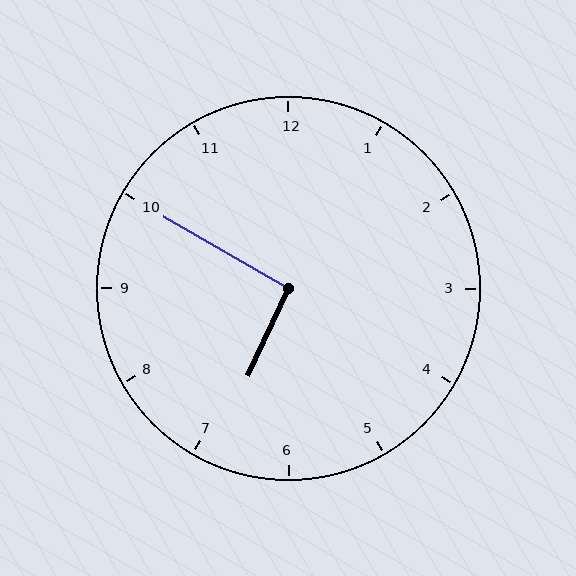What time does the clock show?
6:50.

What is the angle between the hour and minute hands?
Approximately 95 degrees.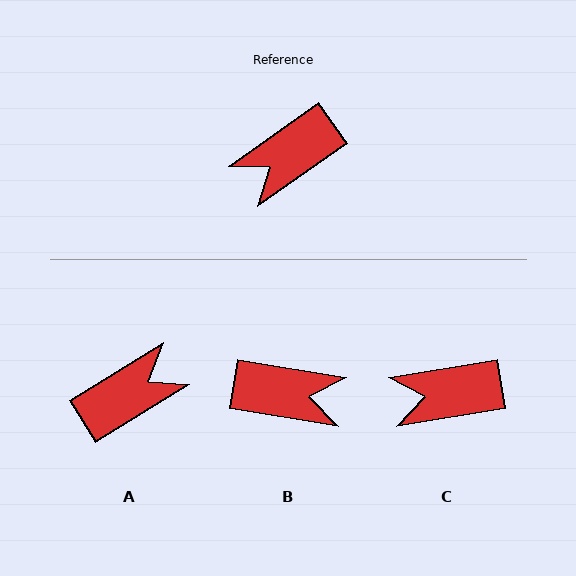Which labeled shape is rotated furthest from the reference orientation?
A, about 177 degrees away.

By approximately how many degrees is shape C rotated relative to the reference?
Approximately 26 degrees clockwise.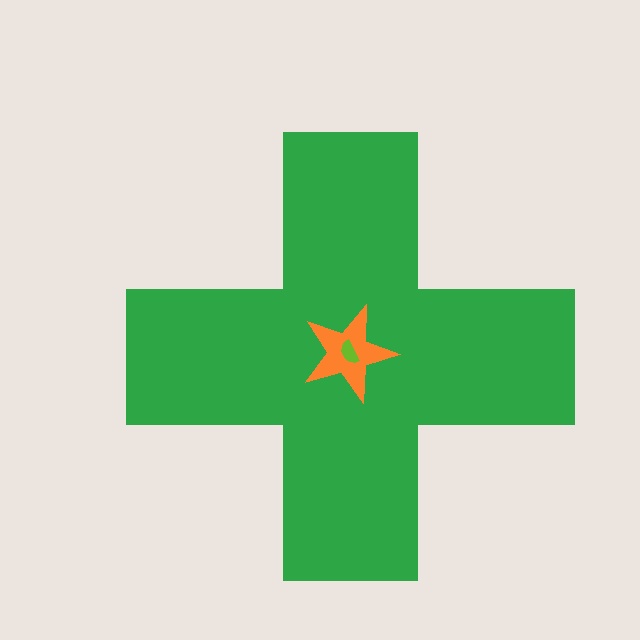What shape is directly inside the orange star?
The lime semicircle.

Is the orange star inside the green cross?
Yes.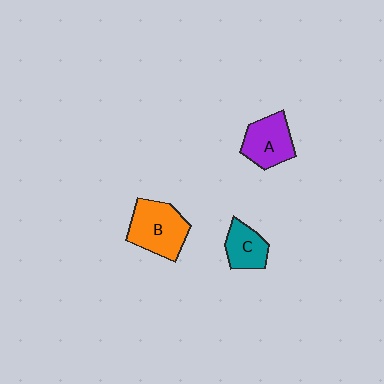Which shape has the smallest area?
Shape C (teal).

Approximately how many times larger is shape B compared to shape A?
Approximately 1.2 times.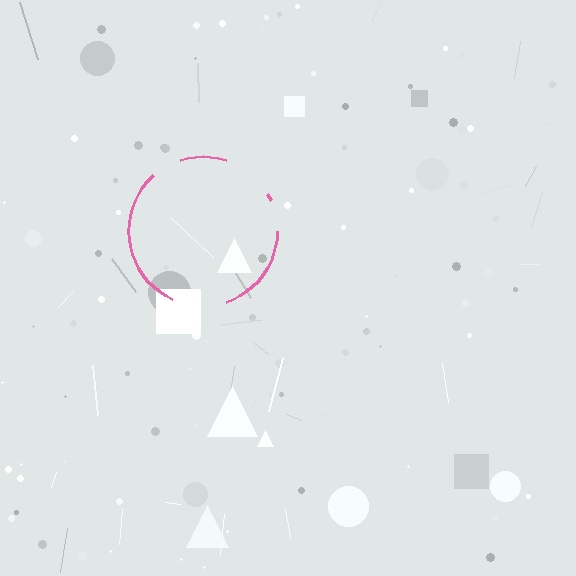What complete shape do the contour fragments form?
The contour fragments form a circle.